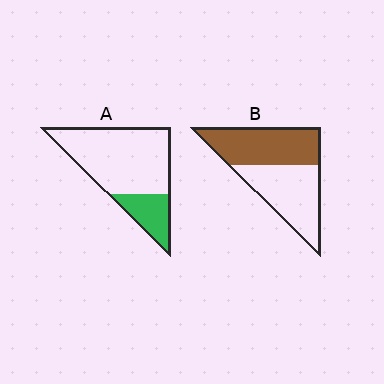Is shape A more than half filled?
No.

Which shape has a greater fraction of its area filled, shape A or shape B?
Shape B.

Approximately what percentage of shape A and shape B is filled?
A is approximately 25% and B is approximately 50%.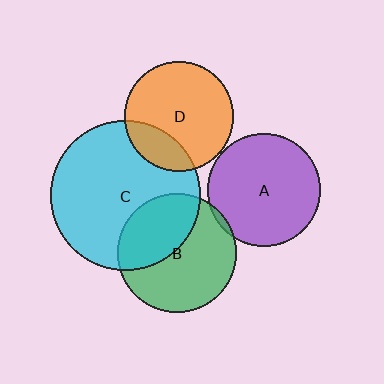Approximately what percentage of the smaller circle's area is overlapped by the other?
Approximately 40%.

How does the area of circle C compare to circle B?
Approximately 1.6 times.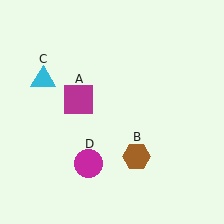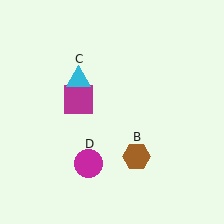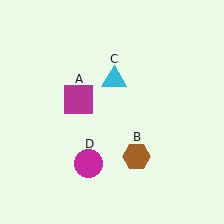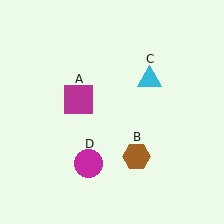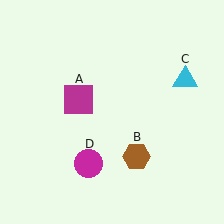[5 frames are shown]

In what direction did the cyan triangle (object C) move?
The cyan triangle (object C) moved right.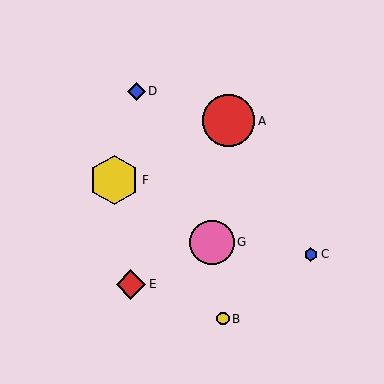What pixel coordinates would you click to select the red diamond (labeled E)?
Click at (131, 284) to select the red diamond E.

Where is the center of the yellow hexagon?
The center of the yellow hexagon is at (114, 180).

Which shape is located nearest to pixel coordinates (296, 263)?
The blue hexagon (labeled C) at (311, 254) is nearest to that location.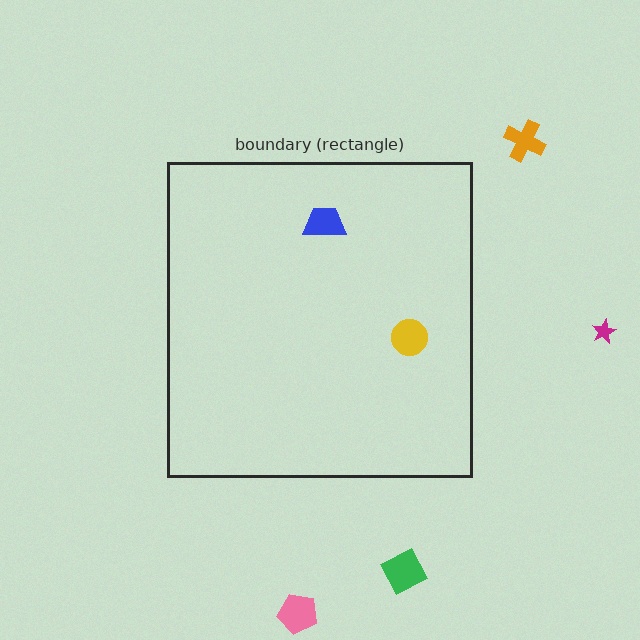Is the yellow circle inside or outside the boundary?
Inside.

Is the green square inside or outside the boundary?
Outside.